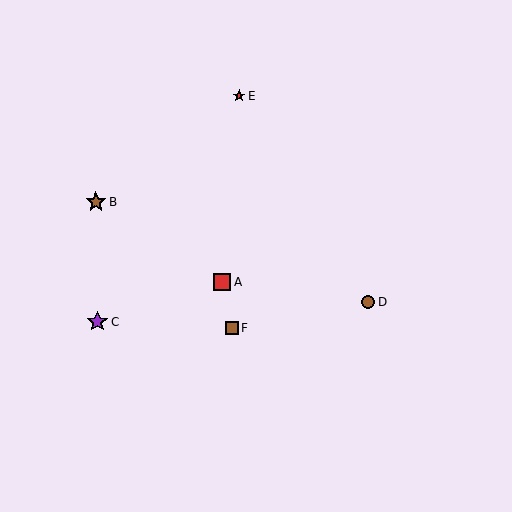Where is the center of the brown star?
The center of the brown star is at (96, 202).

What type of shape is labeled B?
Shape B is a brown star.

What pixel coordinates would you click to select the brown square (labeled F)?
Click at (232, 328) to select the brown square F.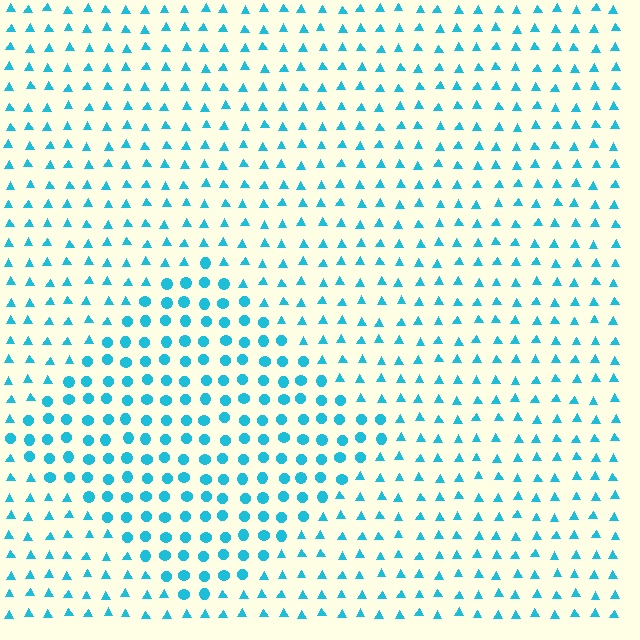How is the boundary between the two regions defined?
The boundary is defined by a change in element shape: circles inside vs. triangles outside. All elements share the same color and spacing.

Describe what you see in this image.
The image is filled with small cyan elements arranged in a uniform grid. A diamond-shaped region contains circles, while the surrounding area contains triangles. The boundary is defined purely by the change in element shape.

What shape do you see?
I see a diamond.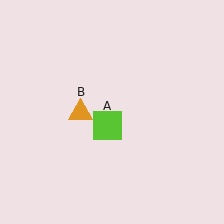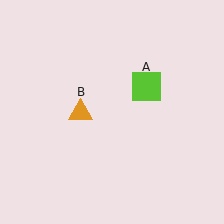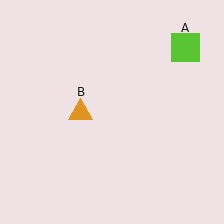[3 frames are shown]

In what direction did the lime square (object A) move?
The lime square (object A) moved up and to the right.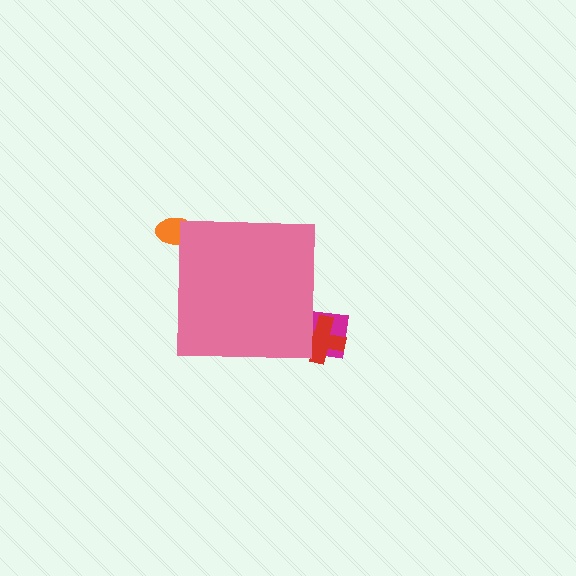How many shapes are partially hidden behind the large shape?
3 shapes are partially hidden.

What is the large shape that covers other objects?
A pink square.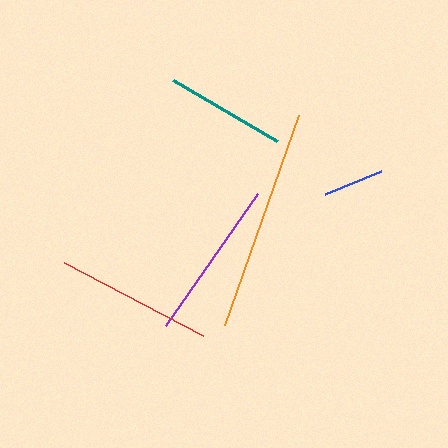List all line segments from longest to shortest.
From longest to shortest: orange, purple, red, teal, blue.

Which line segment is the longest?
The orange line is the longest at approximately 223 pixels.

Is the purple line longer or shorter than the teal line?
The purple line is longer than the teal line.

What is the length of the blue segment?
The blue segment is approximately 61 pixels long.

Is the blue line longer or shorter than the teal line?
The teal line is longer than the blue line.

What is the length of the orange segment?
The orange segment is approximately 223 pixels long.